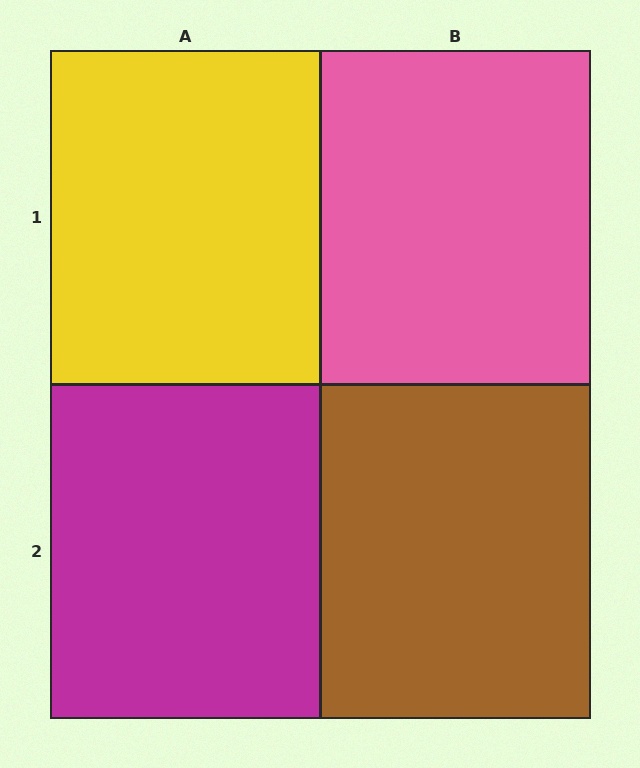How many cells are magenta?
1 cell is magenta.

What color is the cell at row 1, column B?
Pink.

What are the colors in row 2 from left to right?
Magenta, brown.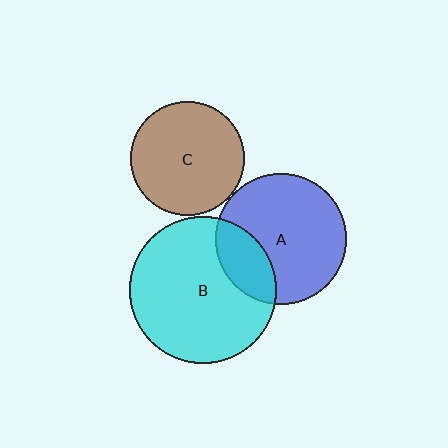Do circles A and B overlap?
Yes.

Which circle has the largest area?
Circle B (cyan).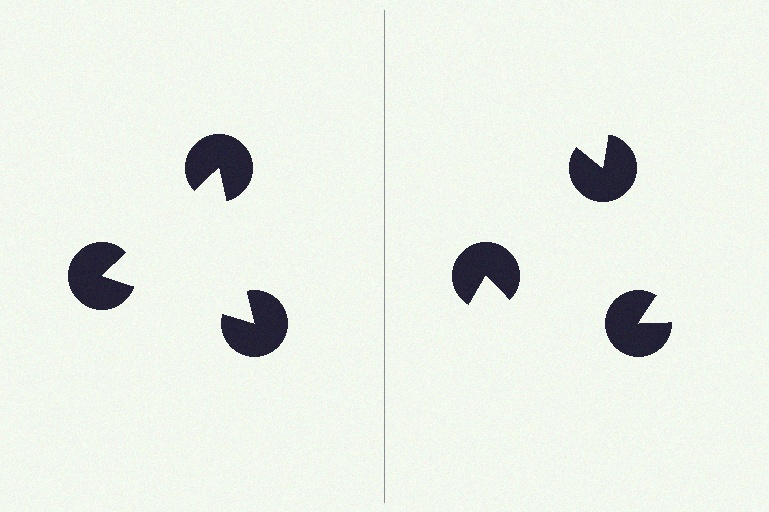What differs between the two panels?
The pac-man discs are positioned identically on both sides; only the wedge orientations differ. On the left they align to a triangle; on the right they are misaligned.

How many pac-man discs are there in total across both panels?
6 — 3 on each side.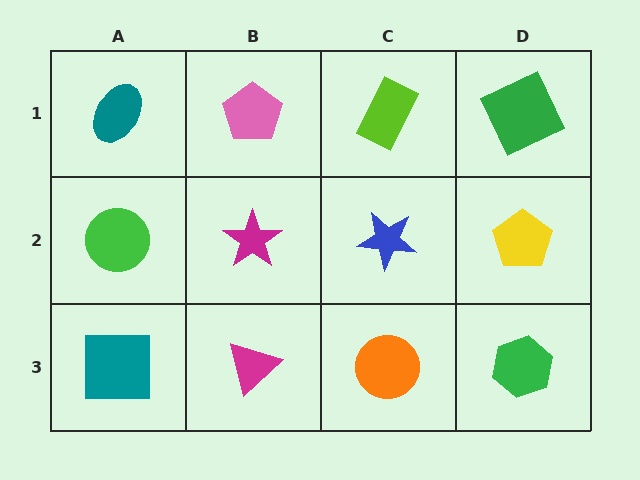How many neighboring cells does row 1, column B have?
3.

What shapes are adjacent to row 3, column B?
A magenta star (row 2, column B), a teal square (row 3, column A), an orange circle (row 3, column C).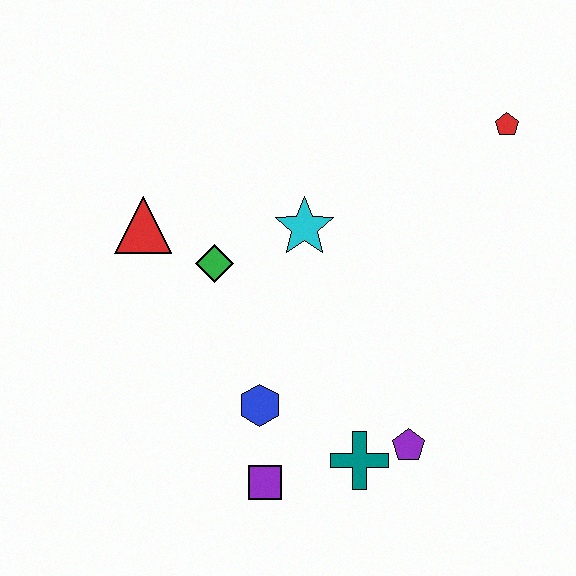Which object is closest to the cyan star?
The green diamond is closest to the cyan star.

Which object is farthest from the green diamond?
The red pentagon is farthest from the green diamond.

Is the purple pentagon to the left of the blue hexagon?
No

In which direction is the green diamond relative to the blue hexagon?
The green diamond is above the blue hexagon.